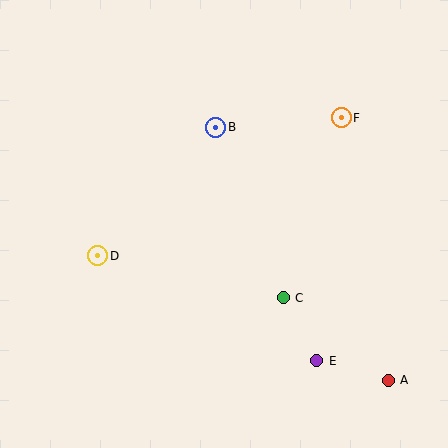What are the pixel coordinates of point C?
Point C is at (283, 298).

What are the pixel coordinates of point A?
Point A is at (388, 381).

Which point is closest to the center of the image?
Point C at (283, 298) is closest to the center.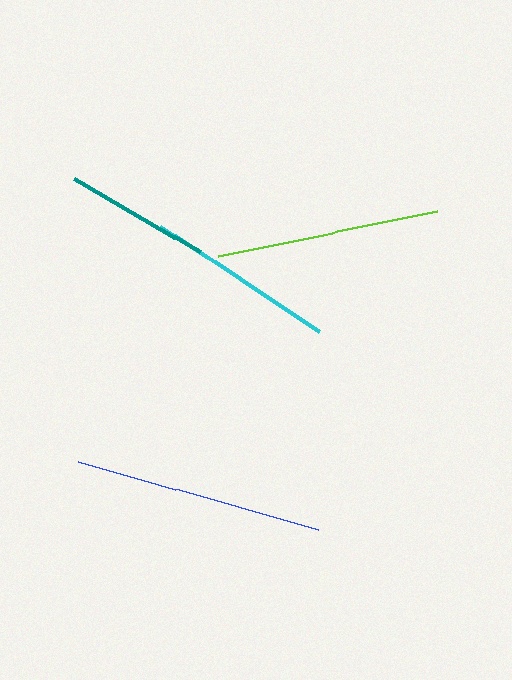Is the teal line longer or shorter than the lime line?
The lime line is longer than the teal line.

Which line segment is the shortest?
The teal line is the shortest at approximately 146 pixels.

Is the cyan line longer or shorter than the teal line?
The cyan line is longer than the teal line.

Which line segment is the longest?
The blue line is the longest at approximately 250 pixels.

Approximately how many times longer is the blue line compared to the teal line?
The blue line is approximately 1.7 times the length of the teal line.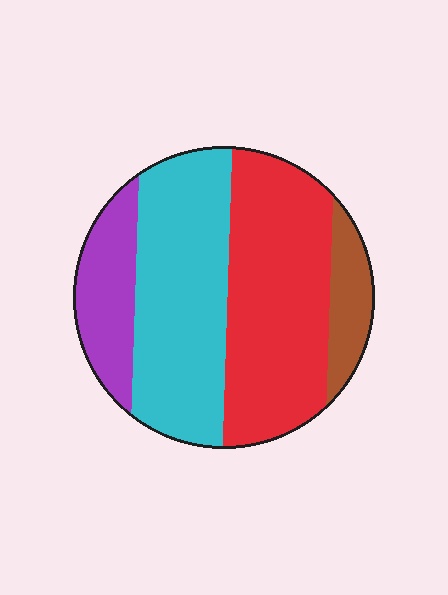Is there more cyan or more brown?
Cyan.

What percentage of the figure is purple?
Purple covers about 15% of the figure.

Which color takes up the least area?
Brown, at roughly 10%.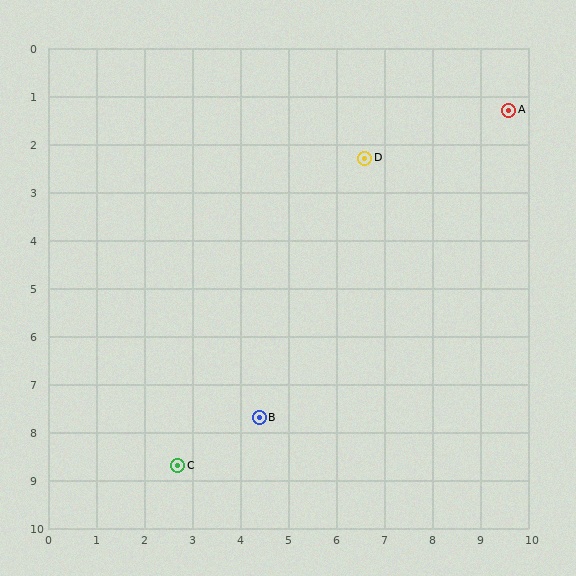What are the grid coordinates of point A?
Point A is at approximately (9.6, 1.3).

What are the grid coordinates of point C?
Point C is at approximately (2.7, 8.7).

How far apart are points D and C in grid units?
Points D and C are about 7.5 grid units apart.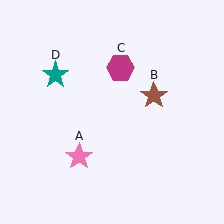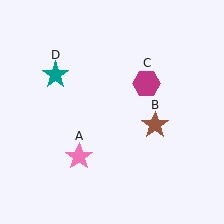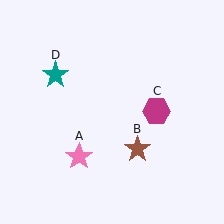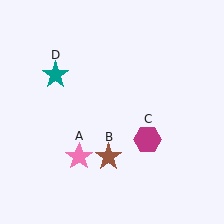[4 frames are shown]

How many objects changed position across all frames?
2 objects changed position: brown star (object B), magenta hexagon (object C).